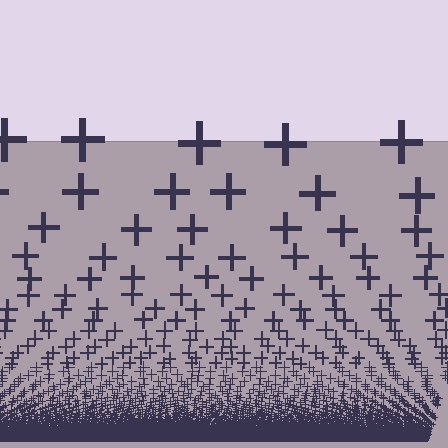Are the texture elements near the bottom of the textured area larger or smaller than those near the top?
Smaller. The gradient is inverted — elements near the bottom are smaller and denser.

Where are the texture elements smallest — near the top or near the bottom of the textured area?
Near the bottom.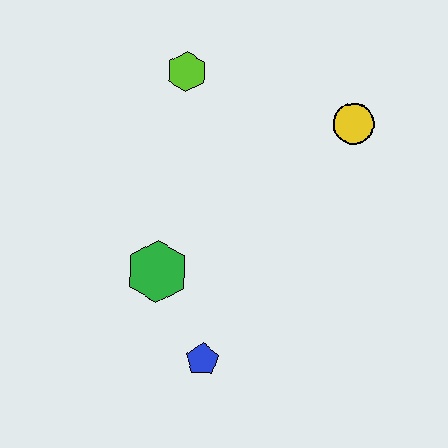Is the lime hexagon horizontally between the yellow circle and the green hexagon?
Yes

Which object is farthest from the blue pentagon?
The lime hexagon is farthest from the blue pentagon.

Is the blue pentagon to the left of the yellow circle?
Yes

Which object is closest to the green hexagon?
The blue pentagon is closest to the green hexagon.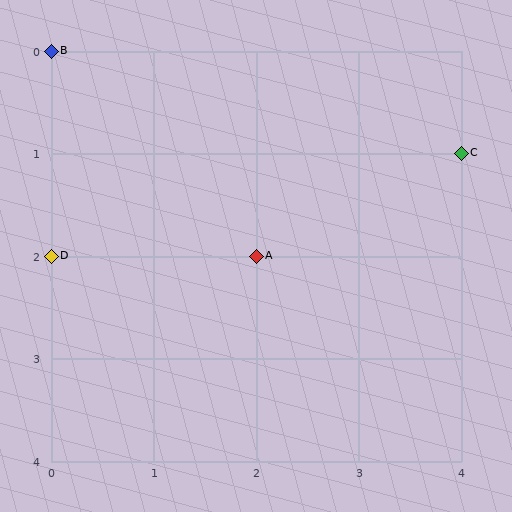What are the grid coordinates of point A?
Point A is at grid coordinates (2, 2).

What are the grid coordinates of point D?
Point D is at grid coordinates (0, 2).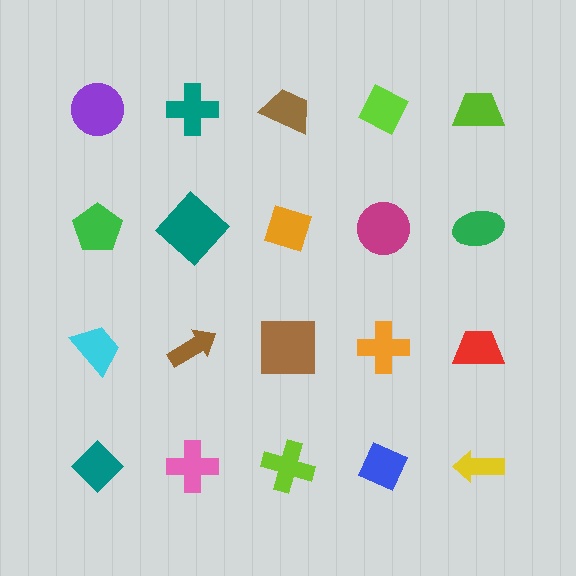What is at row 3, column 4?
An orange cross.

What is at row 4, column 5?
A yellow arrow.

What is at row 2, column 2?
A teal diamond.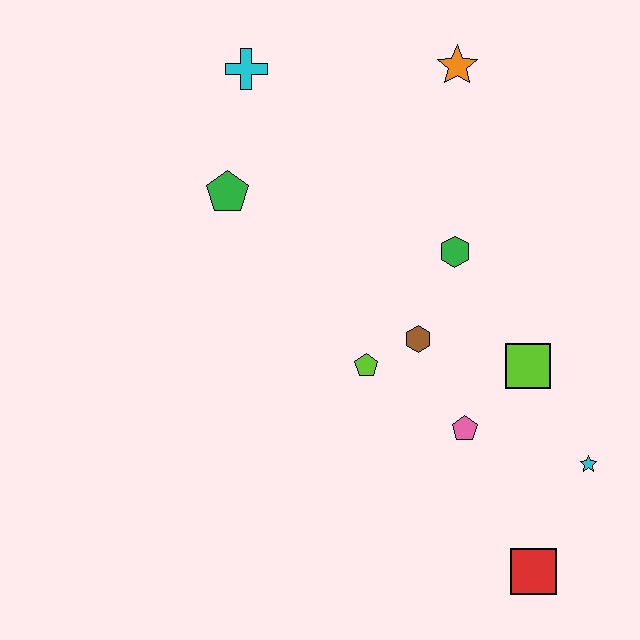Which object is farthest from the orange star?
The red square is farthest from the orange star.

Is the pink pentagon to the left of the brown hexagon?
No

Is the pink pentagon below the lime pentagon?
Yes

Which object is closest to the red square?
The cyan star is closest to the red square.